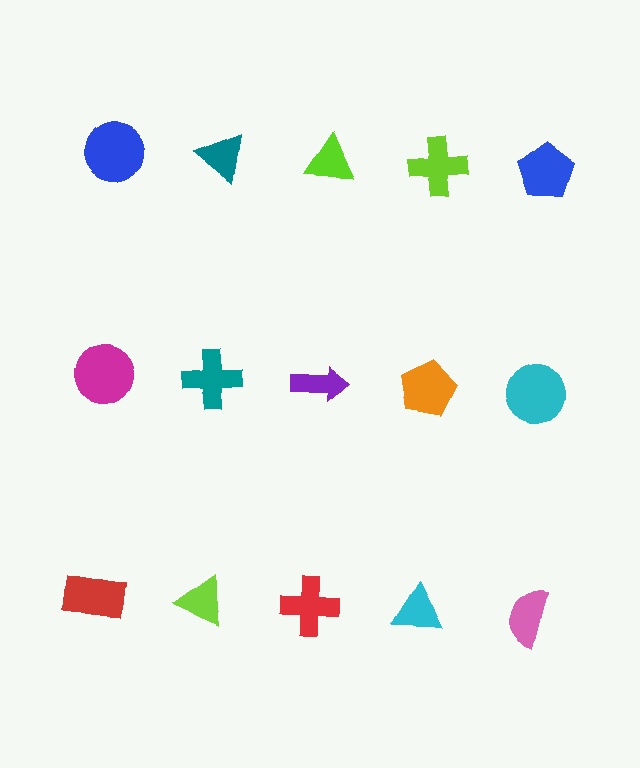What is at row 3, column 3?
A red cross.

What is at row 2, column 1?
A magenta circle.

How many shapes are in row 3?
5 shapes.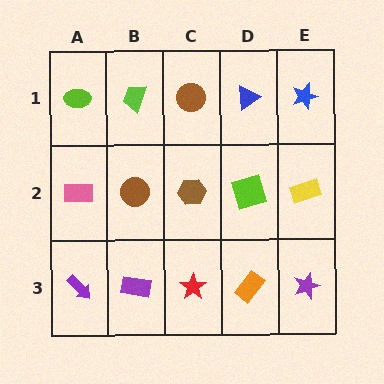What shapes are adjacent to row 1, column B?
A brown circle (row 2, column B), a lime ellipse (row 1, column A), a brown circle (row 1, column C).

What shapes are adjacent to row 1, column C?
A brown hexagon (row 2, column C), a lime trapezoid (row 1, column B), a blue triangle (row 1, column D).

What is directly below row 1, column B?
A brown circle.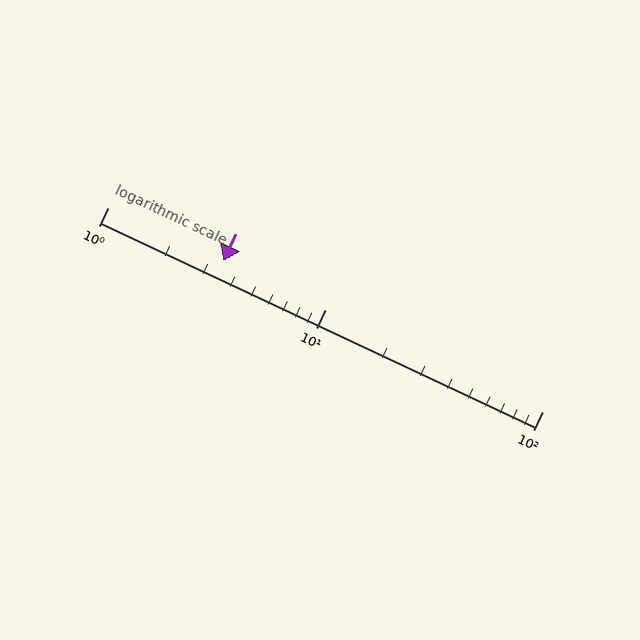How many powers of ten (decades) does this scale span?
The scale spans 2 decades, from 1 to 100.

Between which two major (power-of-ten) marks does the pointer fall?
The pointer is between 1 and 10.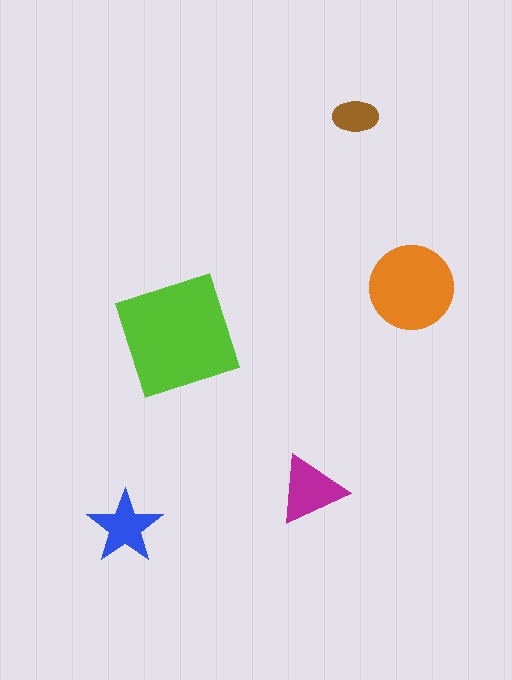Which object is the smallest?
The brown ellipse.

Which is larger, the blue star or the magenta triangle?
The magenta triangle.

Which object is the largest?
The lime square.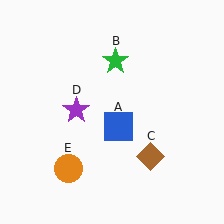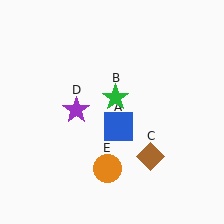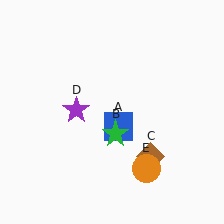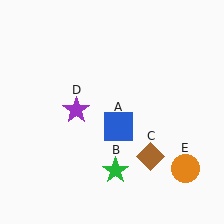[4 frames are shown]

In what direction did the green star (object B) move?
The green star (object B) moved down.